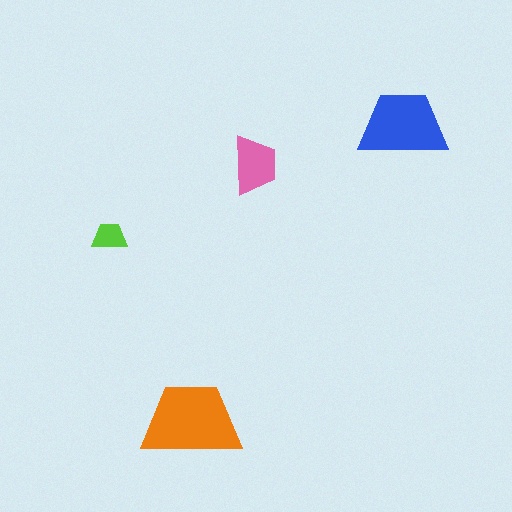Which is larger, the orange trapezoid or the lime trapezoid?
The orange one.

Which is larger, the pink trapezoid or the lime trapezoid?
The pink one.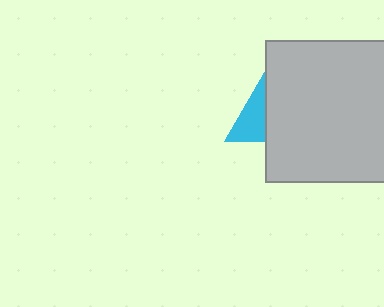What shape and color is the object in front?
The object in front is a light gray square.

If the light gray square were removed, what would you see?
You would see the complete cyan triangle.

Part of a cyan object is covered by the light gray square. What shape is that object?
It is a triangle.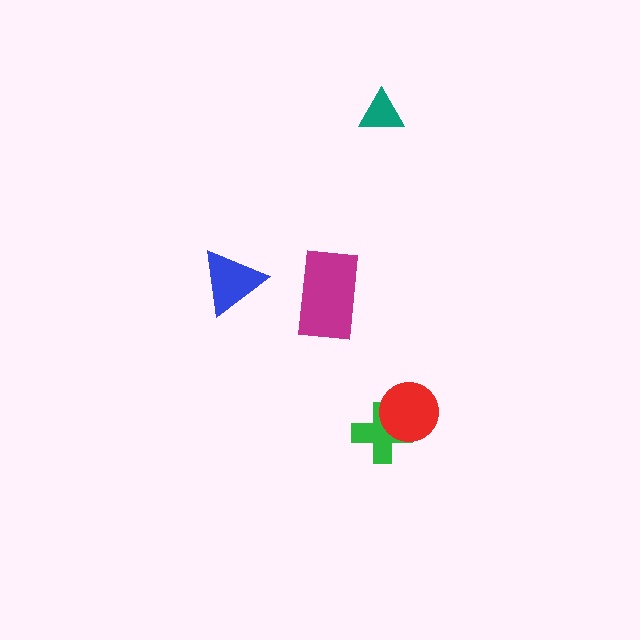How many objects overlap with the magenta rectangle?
0 objects overlap with the magenta rectangle.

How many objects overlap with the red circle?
1 object overlaps with the red circle.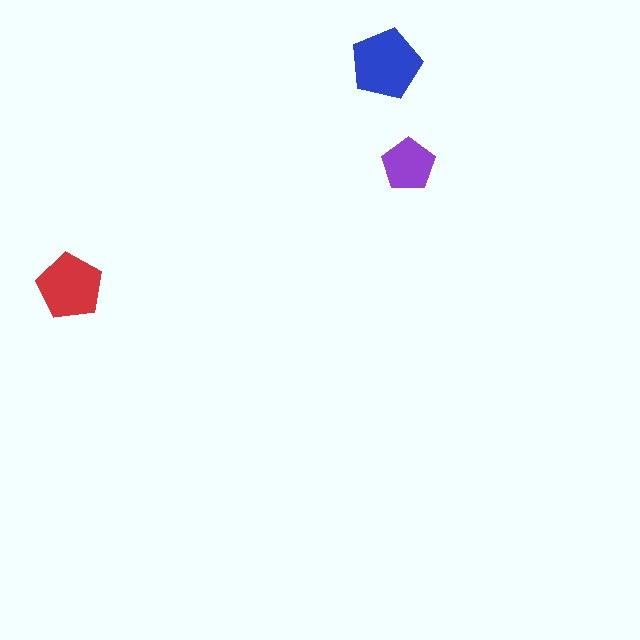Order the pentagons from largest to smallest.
the blue one, the red one, the purple one.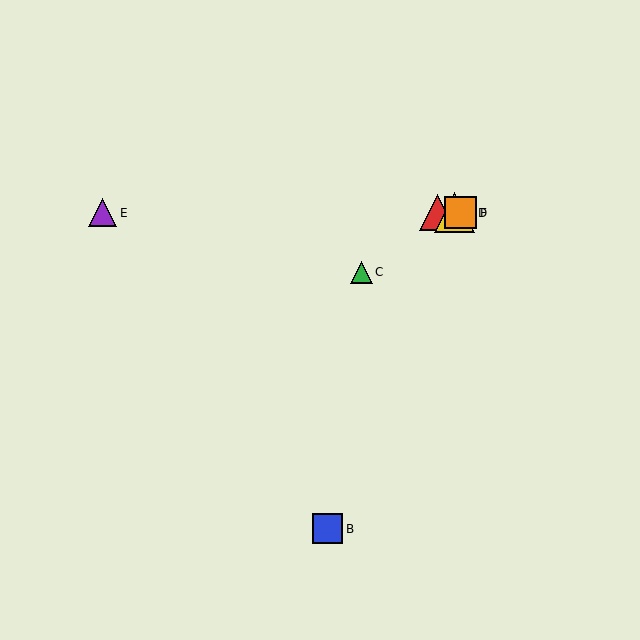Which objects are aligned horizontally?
Objects A, D, E, F are aligned horizontally.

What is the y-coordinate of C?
Object C is at y≈272.